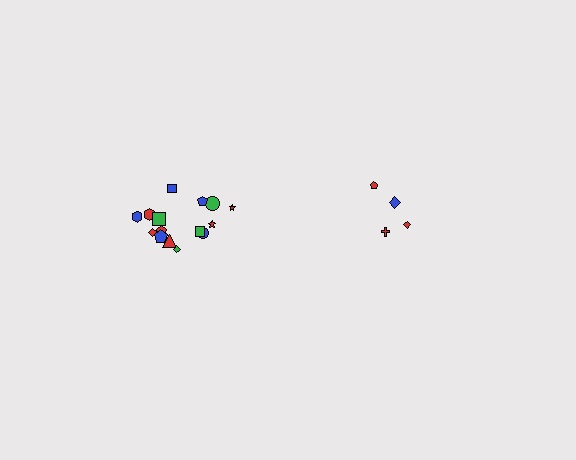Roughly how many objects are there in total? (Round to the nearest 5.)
Roughly 20 objects in total.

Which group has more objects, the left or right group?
The left group.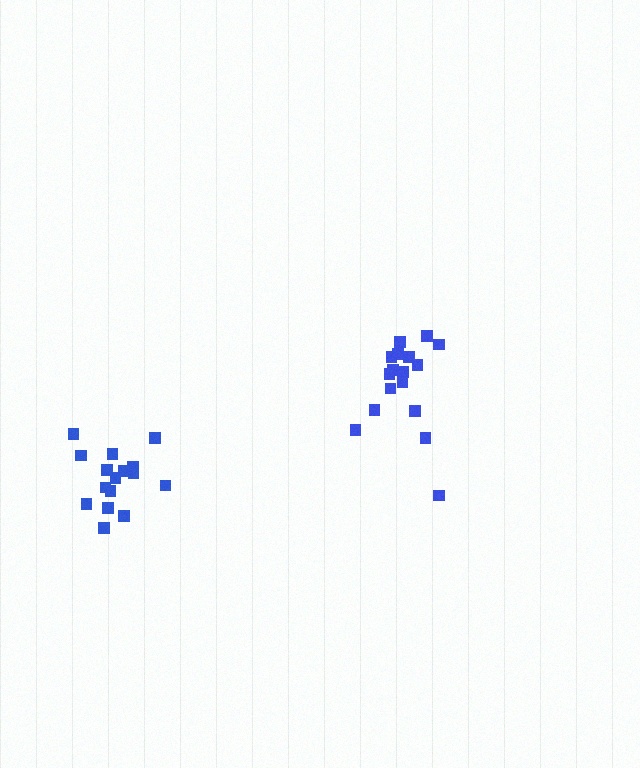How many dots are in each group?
Group 1: 17 dots, Group 2: 16 dots (33 total).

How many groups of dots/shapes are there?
There are 2 groups.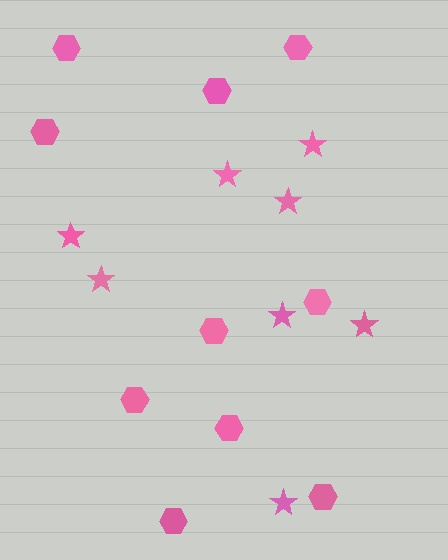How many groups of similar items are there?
There are 2 groups: one group of stars (8) and one group of hexagons (10).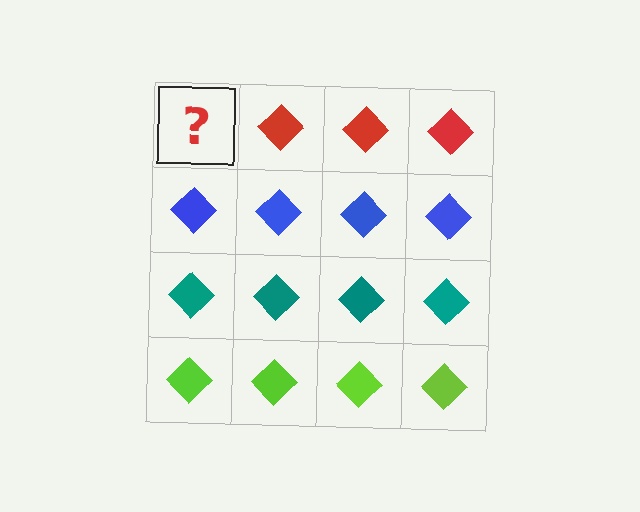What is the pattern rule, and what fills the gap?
The rule is that each row has a consistent color. The gap should be filled with a red diamond.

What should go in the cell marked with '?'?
The missing cell should contain a red diamond.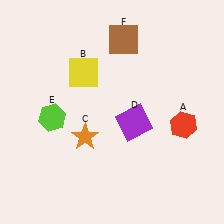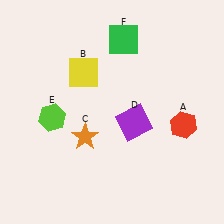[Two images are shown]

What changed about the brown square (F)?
In Image 1, F is brown. In Image 2, it changed to green.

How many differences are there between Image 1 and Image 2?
There is 1 difference between the two images.